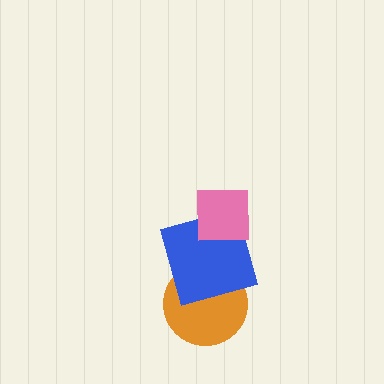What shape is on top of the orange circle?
The blue square is on top of the orange circle.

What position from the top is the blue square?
The blue square is 2nd from the top.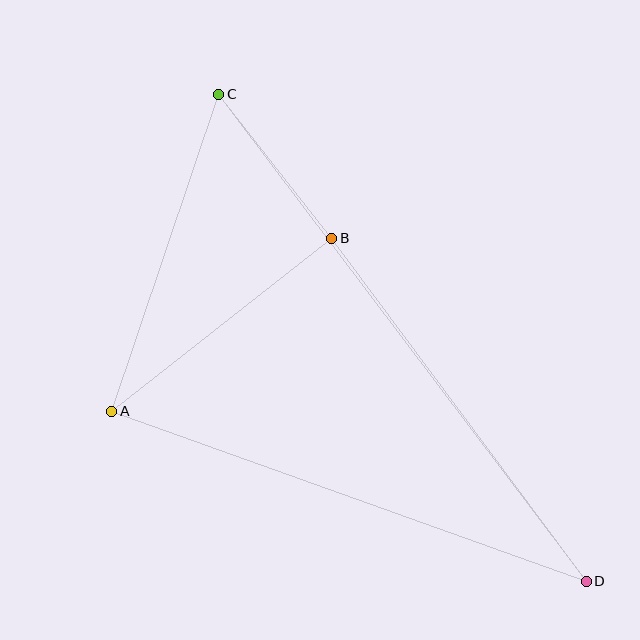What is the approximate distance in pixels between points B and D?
The distance between B and D is approximately 427 pixels.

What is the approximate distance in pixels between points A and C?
The distance between A and C is approximately 335 pixels.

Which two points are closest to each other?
Points B and C are closest to each other.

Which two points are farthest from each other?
Points C and D are farthest from each other.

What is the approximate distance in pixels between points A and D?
The distance between A and D is approximately 504 pixels.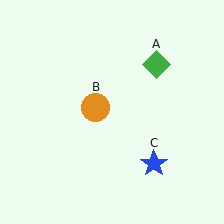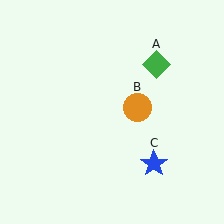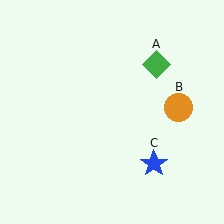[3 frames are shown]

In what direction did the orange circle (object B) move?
The orange circle (object B) moved right.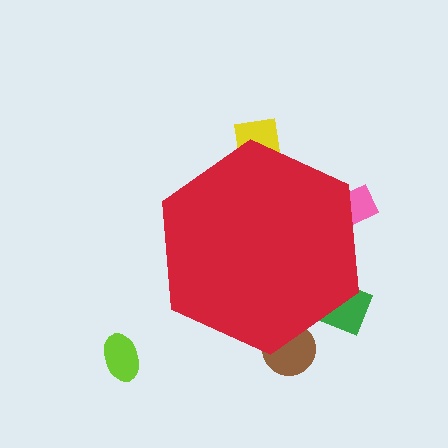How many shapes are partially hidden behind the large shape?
4 shapes are partially hidden.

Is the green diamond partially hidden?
Yes, the green diamond is partially hidden behind the red hexagon.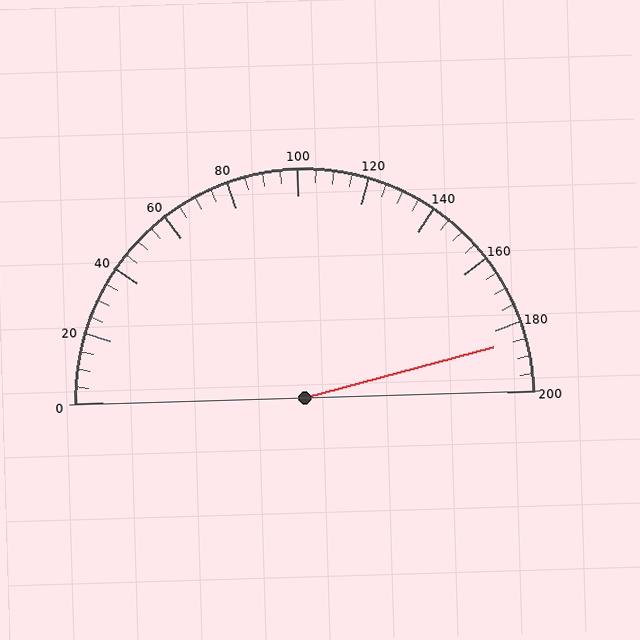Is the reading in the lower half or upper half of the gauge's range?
The reading is in the upper half of the range (0 to 200).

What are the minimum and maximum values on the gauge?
The gauge ranges from 0 to 200.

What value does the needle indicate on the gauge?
The needle indicates approximately 185.